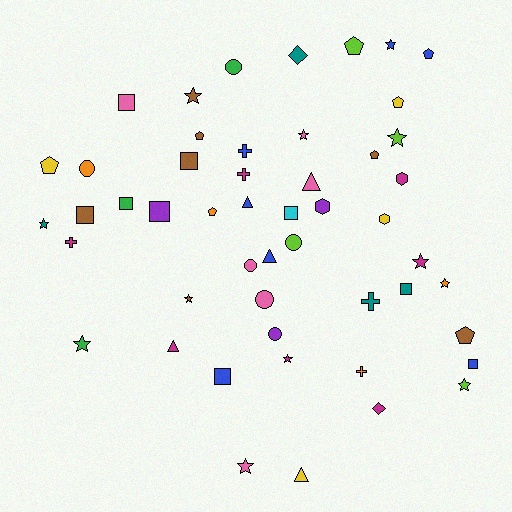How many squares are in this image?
There are 9 squares.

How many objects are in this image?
There are 50 objects.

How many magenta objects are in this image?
There are 7 magenta objects.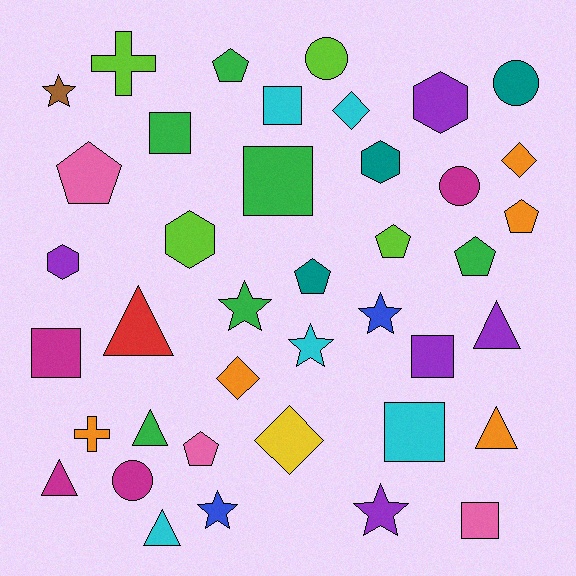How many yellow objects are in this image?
There is 1 yellow object.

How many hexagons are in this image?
There are 4 hexagons.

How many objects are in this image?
There are 40 objects.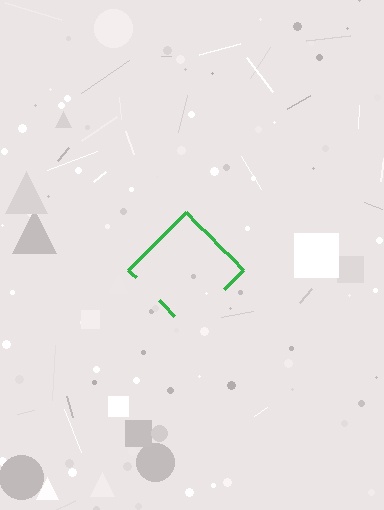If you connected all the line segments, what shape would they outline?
They would outline a diamond.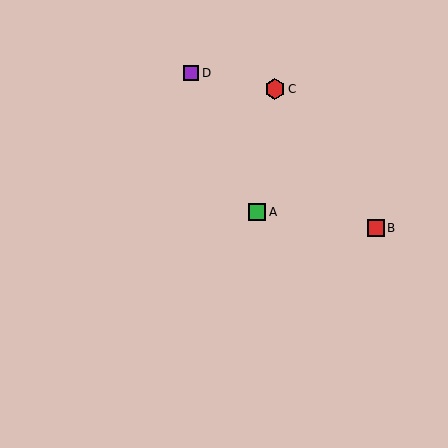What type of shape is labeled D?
Shape D is a purple square.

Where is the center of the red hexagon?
The center of the red hexagon is at (275, 89).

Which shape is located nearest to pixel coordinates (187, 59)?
The purple square (labeled D) at (191, 73) is nearest to that location.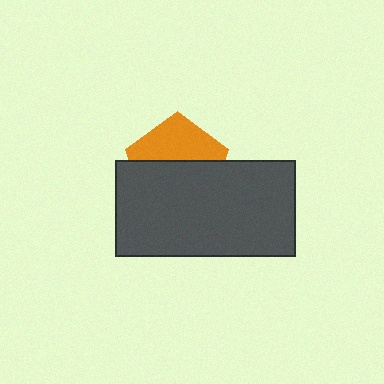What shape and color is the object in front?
The object in front is a dark gray rectangle.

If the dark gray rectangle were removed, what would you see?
You would see the complete orange pentagon.